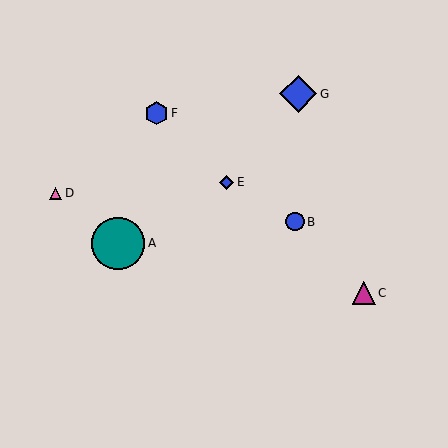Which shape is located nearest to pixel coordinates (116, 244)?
The teal circle (labeled A) at (118, 243) is nearest to that location.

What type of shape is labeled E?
Shape E is a blue diamond.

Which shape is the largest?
The teal circle (labeled A) is the largest.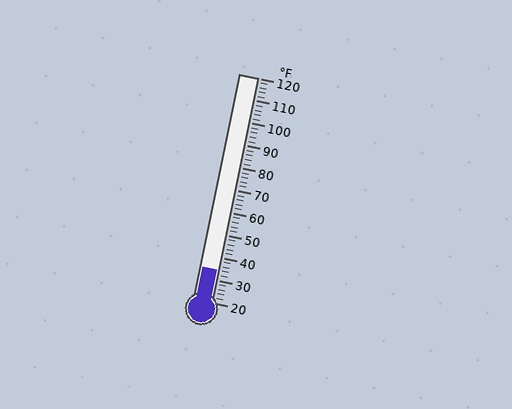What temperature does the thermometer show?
The thermometer shows approximately 34°F.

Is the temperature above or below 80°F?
The temperature is below 80°F.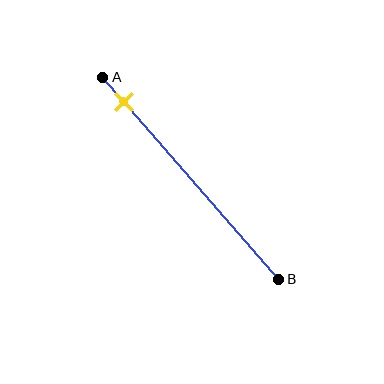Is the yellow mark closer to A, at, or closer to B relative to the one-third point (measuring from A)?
The yellow mark is closer to point A than the one-third point of segment AB.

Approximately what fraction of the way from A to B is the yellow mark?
The yellow mark is approximately 10% of the way from A to B.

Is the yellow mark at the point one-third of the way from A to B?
No, the mark is at about 10% from A, not at the 33% one-third point.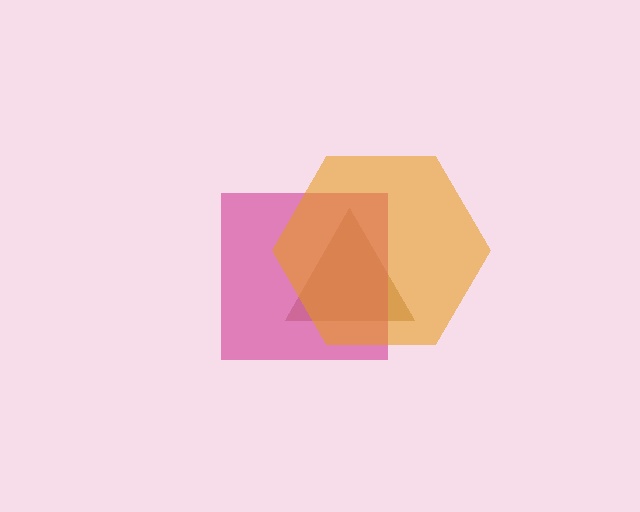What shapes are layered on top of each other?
The layered shapes are: a brown triangle, a magenta square, an orange hexagon.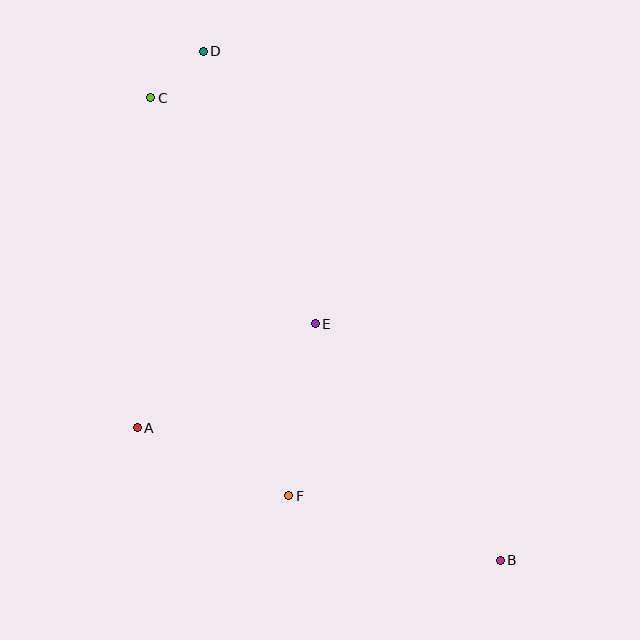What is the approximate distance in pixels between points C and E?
The distance between C and E is approximately 279 pixels.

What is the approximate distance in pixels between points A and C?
The distance between A and C is approximately 330 pixels.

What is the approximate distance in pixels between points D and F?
The distance between D and F is approximately 453 pixels.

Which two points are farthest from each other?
Points B and D are farthest from each other.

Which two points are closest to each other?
Points C and D are closest to each other.